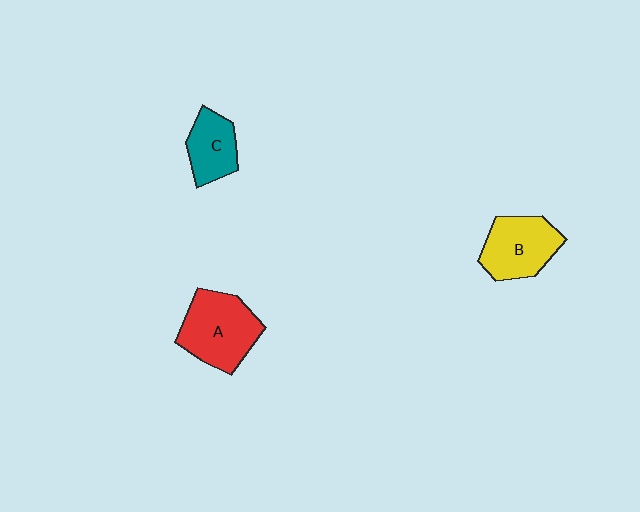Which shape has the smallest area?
Shape C (teal).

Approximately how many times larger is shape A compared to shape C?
Approximately 1.6 times.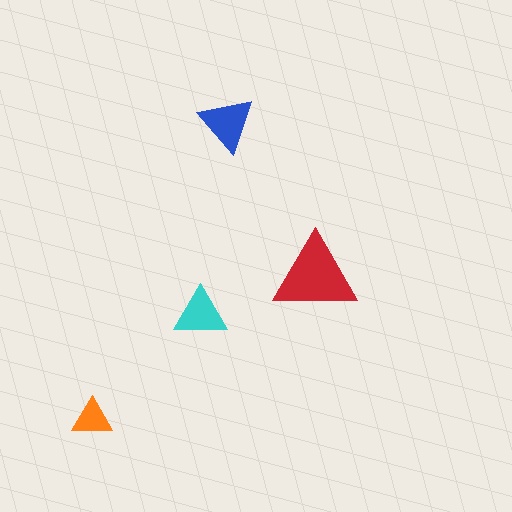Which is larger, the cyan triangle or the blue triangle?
The blue one.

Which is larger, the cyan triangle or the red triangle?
The red one.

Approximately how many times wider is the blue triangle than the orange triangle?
About 1.5 times wider.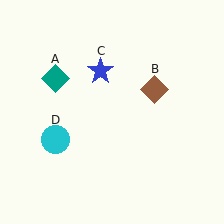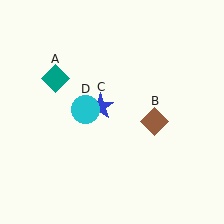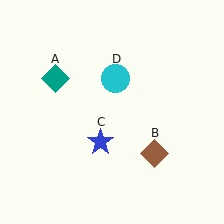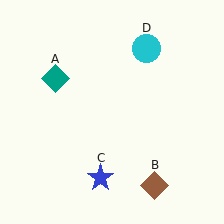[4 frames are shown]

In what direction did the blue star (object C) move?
The blue star (object C) moved down.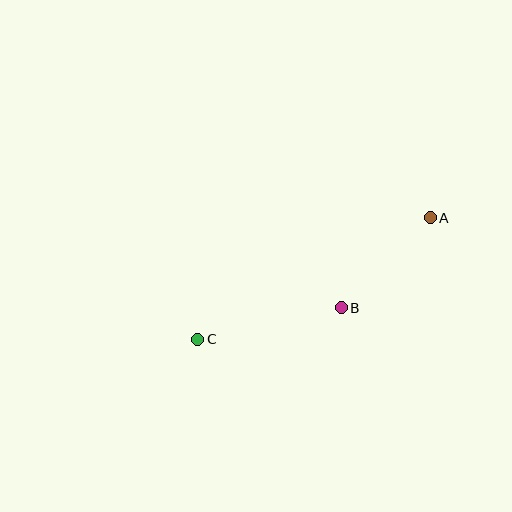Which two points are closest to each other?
Points A and B are closest to each other.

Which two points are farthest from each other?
Points A and C are farthest from each other.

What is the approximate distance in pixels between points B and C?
The distance between B and C is approximately 147 pixels.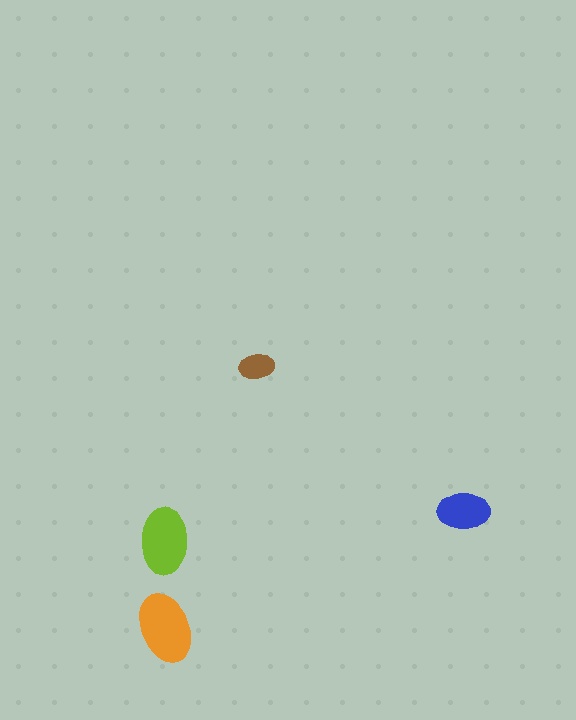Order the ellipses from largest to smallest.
the orange one, the lime one, the blue one, the brown one.